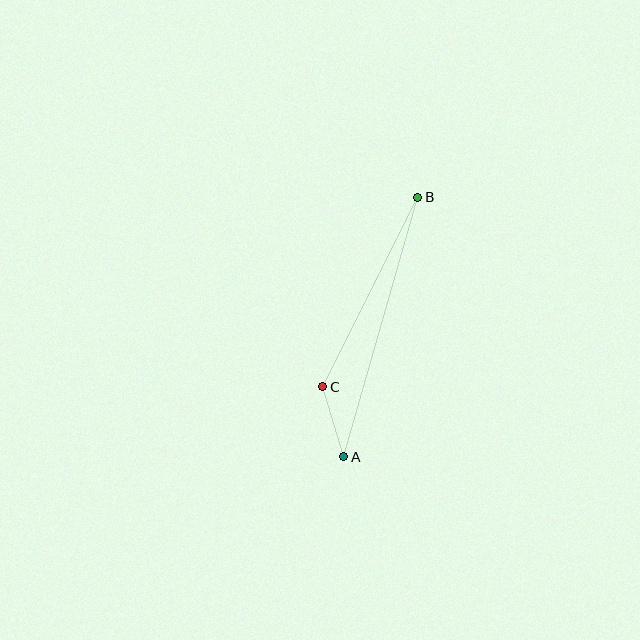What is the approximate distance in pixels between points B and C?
The distance between B and C is approximately 212 pixels.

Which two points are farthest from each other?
Points A and B are farthest from each other.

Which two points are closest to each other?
Points A and C are closest to each other.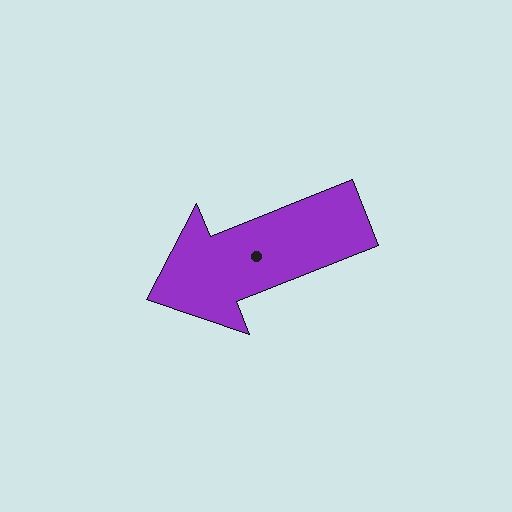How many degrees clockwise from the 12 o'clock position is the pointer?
Approximately 248 degrees.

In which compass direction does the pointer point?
West.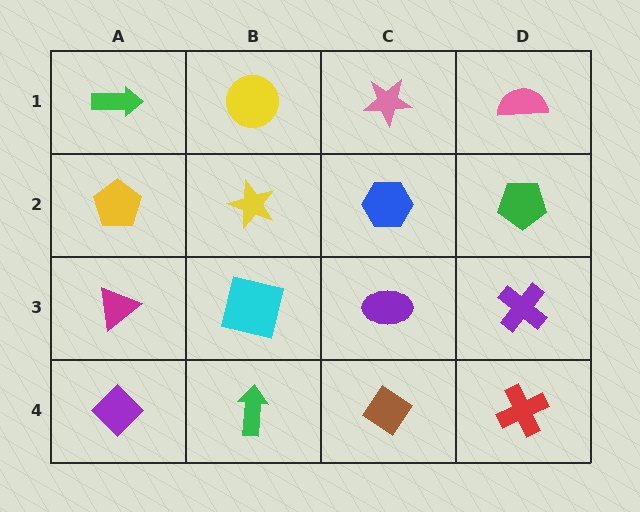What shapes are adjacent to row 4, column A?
A magenta triangle (row 3, column A), a green arrow (row 4, column B).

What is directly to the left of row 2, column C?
A yellow star.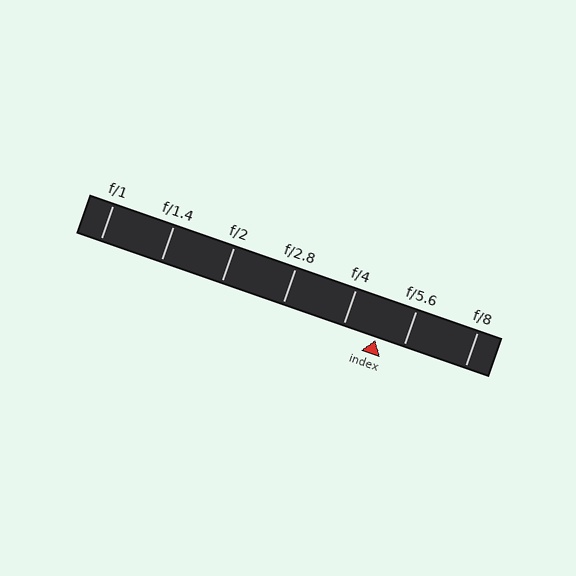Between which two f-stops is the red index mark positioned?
The index mark is between f/4 and f/5.6.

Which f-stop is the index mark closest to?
The index mark is closest to f/5.6.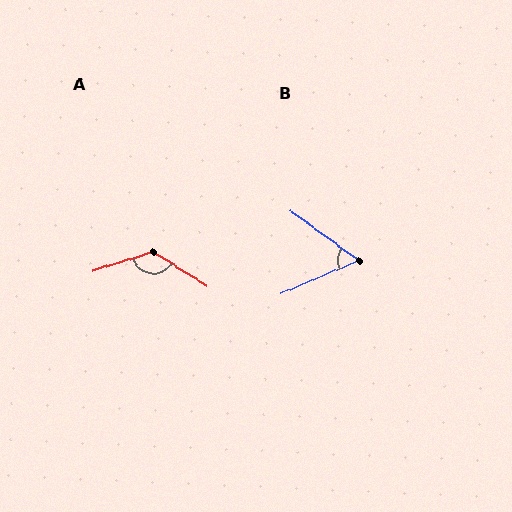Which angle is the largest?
A, at approximately 130 degrees.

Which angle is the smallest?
B, at approximately 59 degrees.